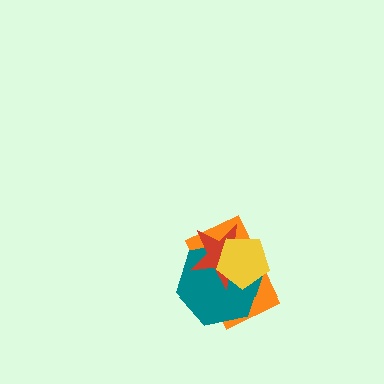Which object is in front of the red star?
The yellow pentagon is in front of the red star.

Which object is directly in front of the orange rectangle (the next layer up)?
The teal hexagon is directly in front of the orange rectangle.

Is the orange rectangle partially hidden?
Yes, it is partially covered by another shape.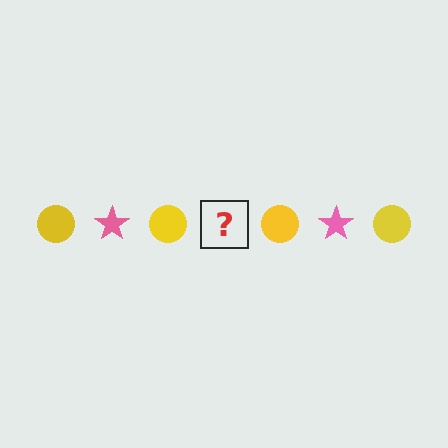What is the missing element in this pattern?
The missing element is a pink star.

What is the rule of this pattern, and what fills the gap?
The rule is that the pattern alternates between yellow circle and pink star. The gap should be filled with a pink star.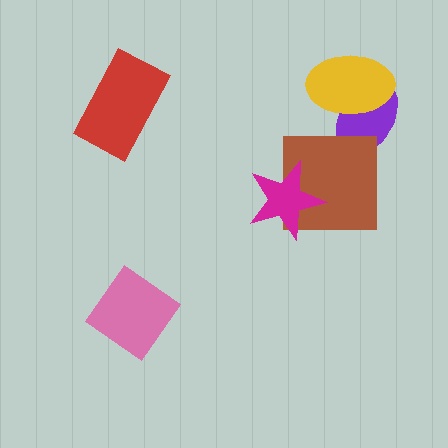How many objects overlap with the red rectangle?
0 objects overlap with the red rectangle.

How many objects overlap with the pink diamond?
0 objects overlap with the pink diamond.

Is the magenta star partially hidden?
No, no other shape covers it.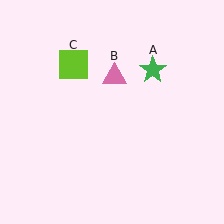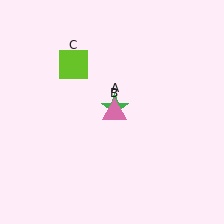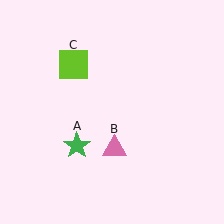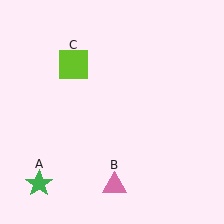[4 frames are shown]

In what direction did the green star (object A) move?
The green star (object A) moved down and to the left.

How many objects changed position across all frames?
2 objects changed position: green star (object A), pink triangle (object B).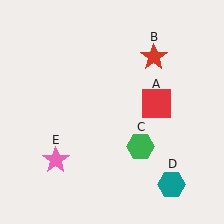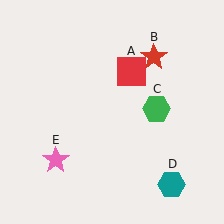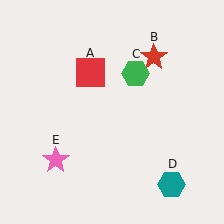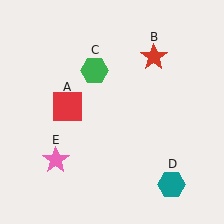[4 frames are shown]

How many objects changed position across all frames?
2 objects changed position: red square (object A), green hexagon (object C).